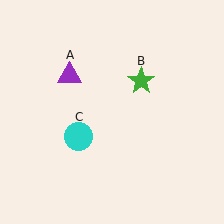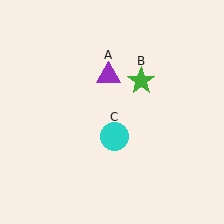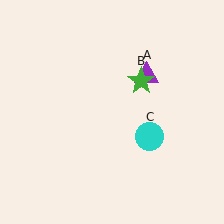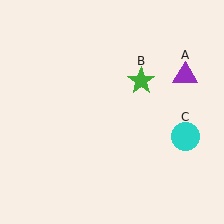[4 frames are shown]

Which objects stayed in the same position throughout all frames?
Green star (object B) remained stationary.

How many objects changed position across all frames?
2 objects changed position: purple triangle (object A), cyan circle (object C).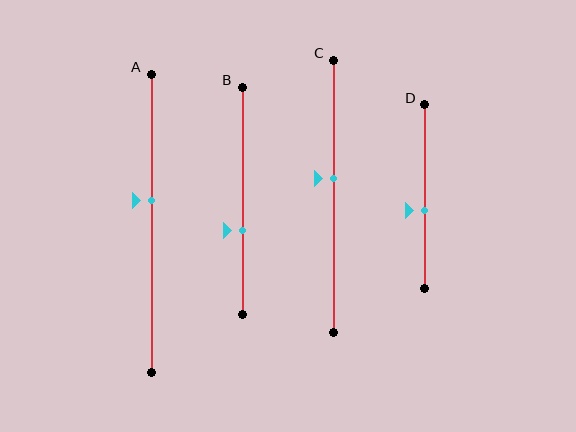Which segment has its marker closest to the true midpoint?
Segment C has its marker closest to the true midpoint.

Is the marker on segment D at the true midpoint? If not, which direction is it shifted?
No, the marker on segment D is shifted downward by about 8% of the segment length.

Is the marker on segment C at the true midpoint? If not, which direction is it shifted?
No, the marker on segment C is shifted upward by about 6% of the segment length.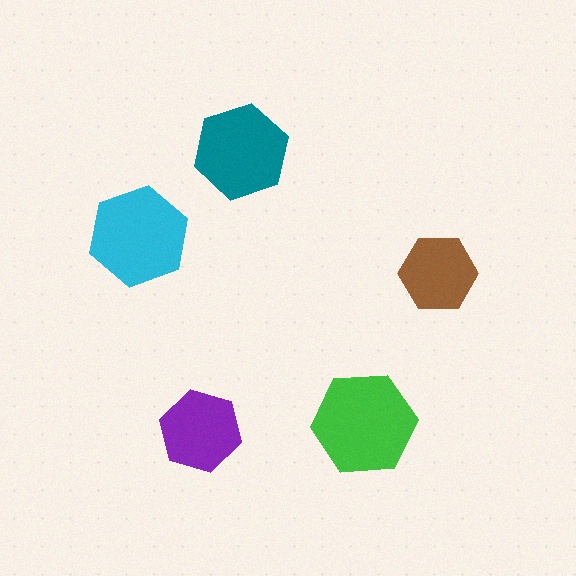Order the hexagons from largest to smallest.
the green one, the cyan one, the teal one, the purple one, the brown one.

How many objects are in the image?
There are 5 objects in the image.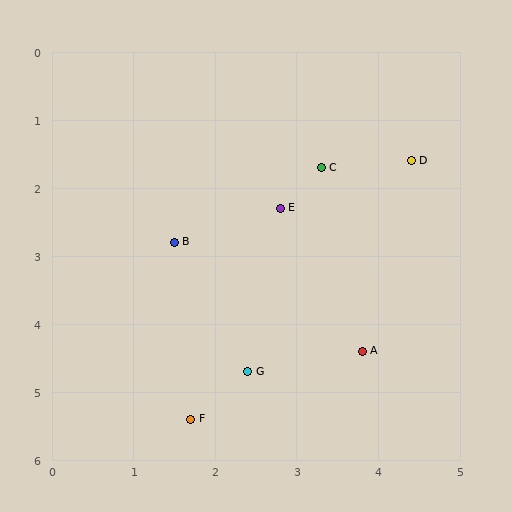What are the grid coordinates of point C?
Point C is at approximately (3.3, 1.7).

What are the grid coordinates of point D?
Point D is at approximately (4.4, 1.6).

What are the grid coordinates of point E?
Point E is at approximately (2.8, 2.3).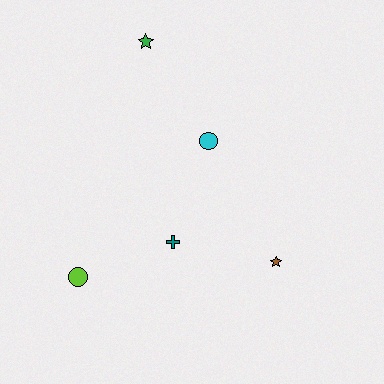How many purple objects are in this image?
There are no purple objects.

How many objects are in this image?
There are 5 objects.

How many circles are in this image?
There are 2 circles.